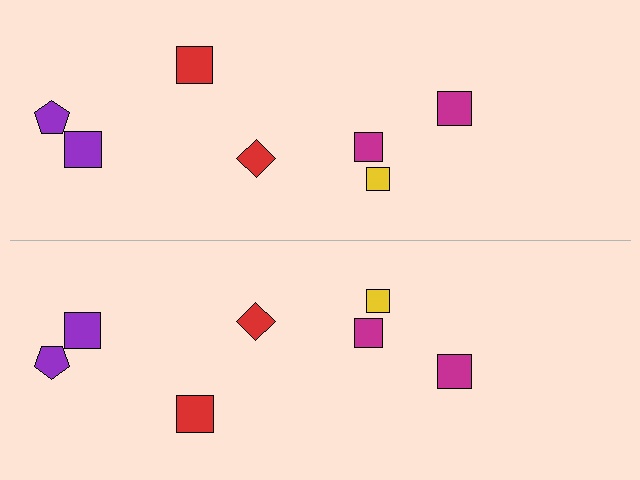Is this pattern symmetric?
Yes, this pattern has bilateral (reflection) symmetry.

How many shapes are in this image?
There are 14 shapes in this image.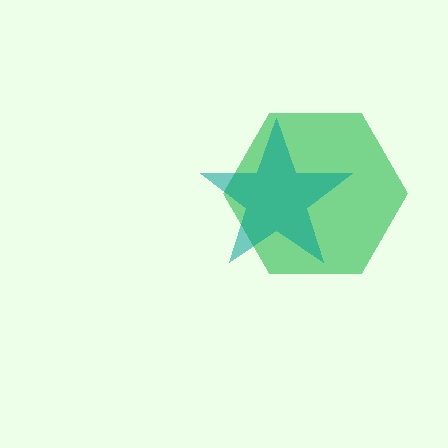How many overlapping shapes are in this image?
There are 2 overlapping shapes in the image.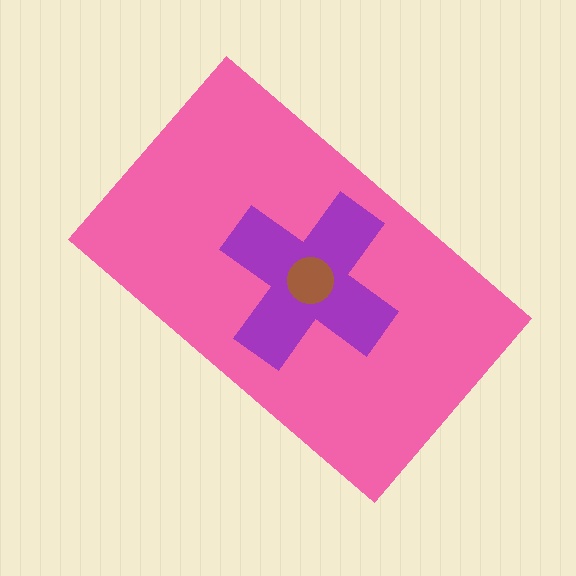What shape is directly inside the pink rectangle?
The purple cross.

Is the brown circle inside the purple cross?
Yes.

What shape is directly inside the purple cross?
The brown circle.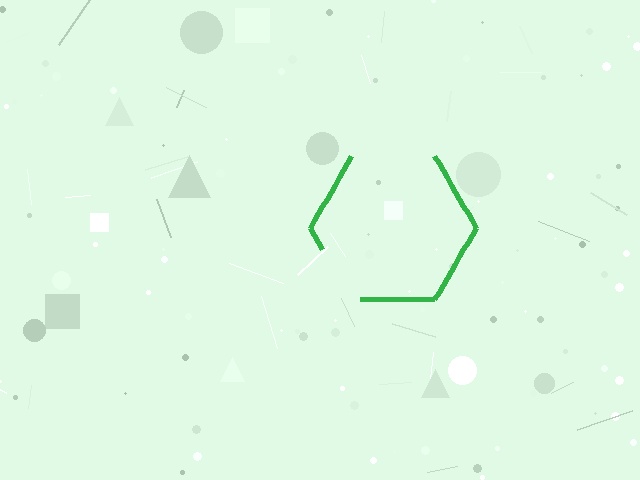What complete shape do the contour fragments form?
The contour fragments form a hexagon.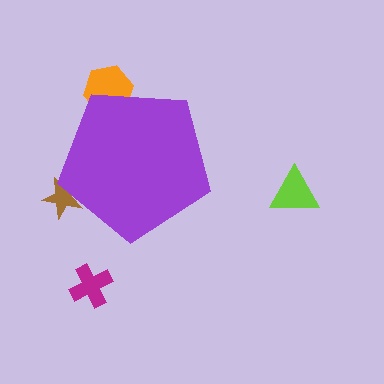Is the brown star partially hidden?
Yes, the brown star is partially hidden behind the purple pentagon.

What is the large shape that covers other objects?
A purple pentagon.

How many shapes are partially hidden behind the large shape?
2 shapes are partially hidden.